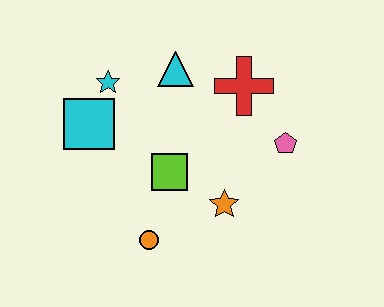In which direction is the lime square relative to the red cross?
The lime square is below the red cross.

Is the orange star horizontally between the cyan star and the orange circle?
No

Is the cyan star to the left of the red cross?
Yes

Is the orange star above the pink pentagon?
No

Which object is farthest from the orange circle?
The red cross is farthest from the orange circle.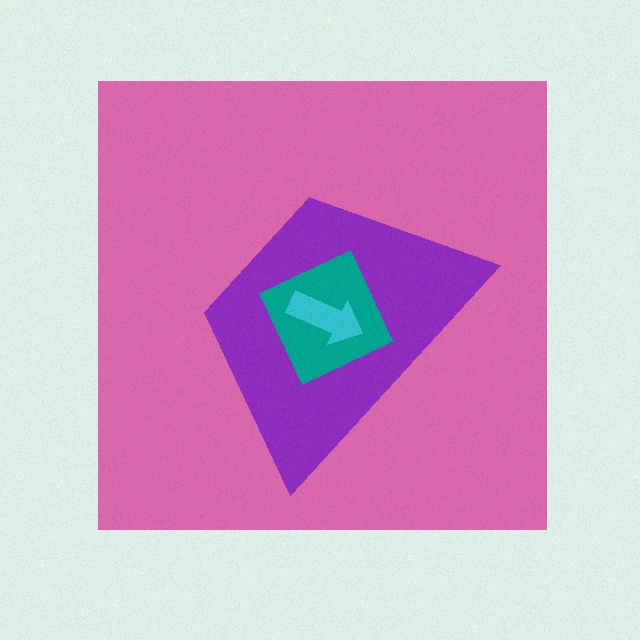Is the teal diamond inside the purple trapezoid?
Yes.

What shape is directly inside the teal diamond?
The cyan arrow.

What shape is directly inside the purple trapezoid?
The teal diamond.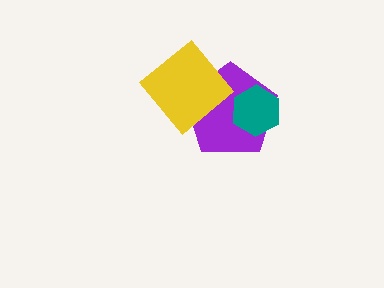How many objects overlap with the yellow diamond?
1 object overlaps with the yellow diamond.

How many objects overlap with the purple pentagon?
2 objects overlap with the purple pentagon.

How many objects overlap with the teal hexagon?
1 object overlaps with the teal hexagon.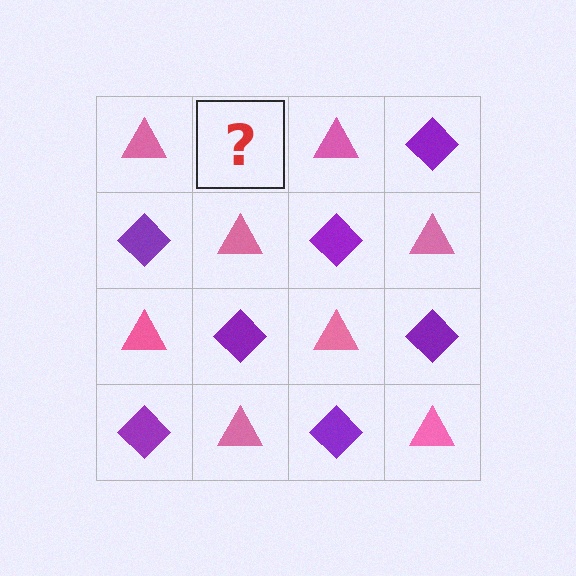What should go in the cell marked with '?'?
The missing cell should contain a purple diamond.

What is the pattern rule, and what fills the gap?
The rule is that it alternates pink triangle and purple diamond in a checkerboard pattern. The gap should be filled with a purple diamond.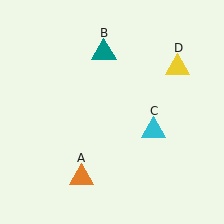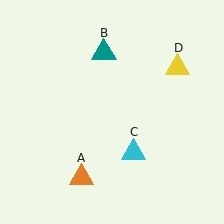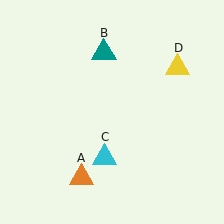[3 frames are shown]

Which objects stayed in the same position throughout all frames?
Orange triangle (object A) and teal triangle (object B) and yellow triangle (object D) remained stationary.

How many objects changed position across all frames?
1 object changed position: cyan triangle (object C).